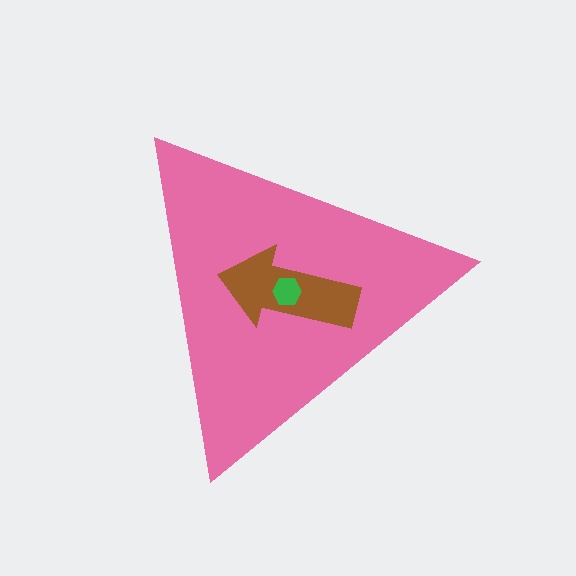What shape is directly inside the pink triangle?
The brown arrow.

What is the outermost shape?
The pink triangle.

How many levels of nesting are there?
3.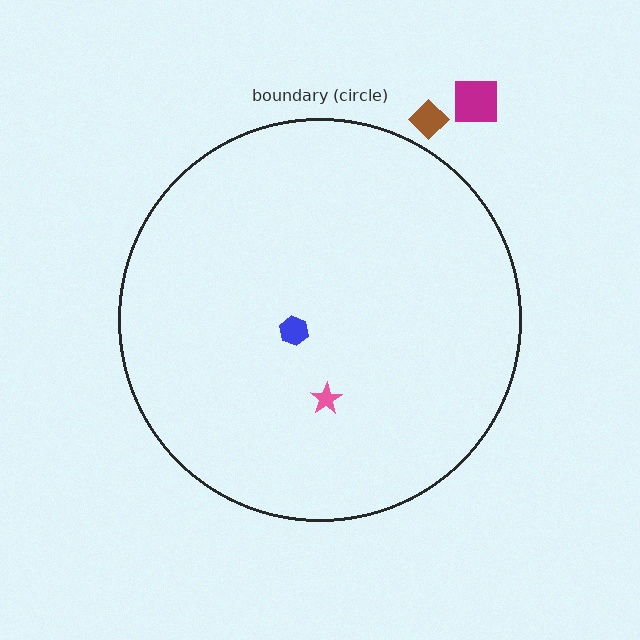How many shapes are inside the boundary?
2 inside, 2 outside.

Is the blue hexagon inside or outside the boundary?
Inside.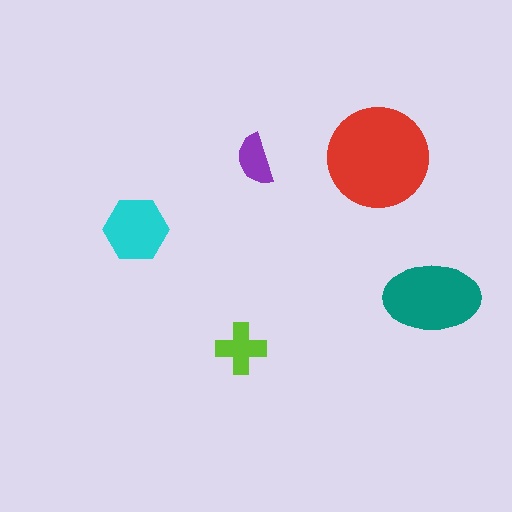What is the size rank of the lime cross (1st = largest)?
4th.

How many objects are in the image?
There are 5 objects in the image.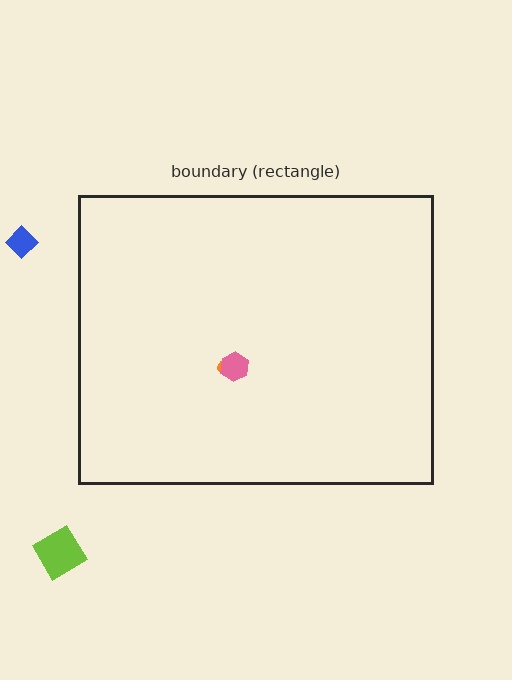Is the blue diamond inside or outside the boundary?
Outside.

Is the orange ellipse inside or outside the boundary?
Inside.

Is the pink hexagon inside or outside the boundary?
Inside.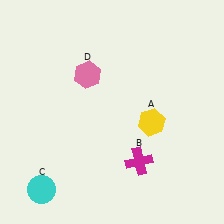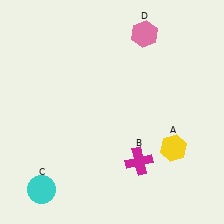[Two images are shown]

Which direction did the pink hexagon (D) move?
The pink hexagon (D) moved right.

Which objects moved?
The objects that moved are: the yellow hexagon (A), the pink hexagon (D).